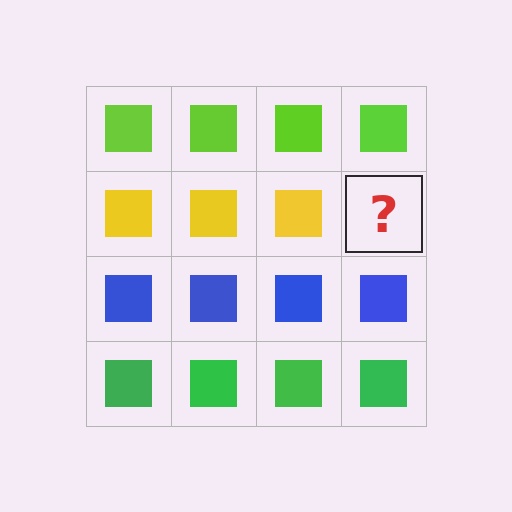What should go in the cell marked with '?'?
The missing cell should contain a yellow square.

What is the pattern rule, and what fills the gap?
The rule is that each row has a consistent color. The gap should be filled with a yellow square.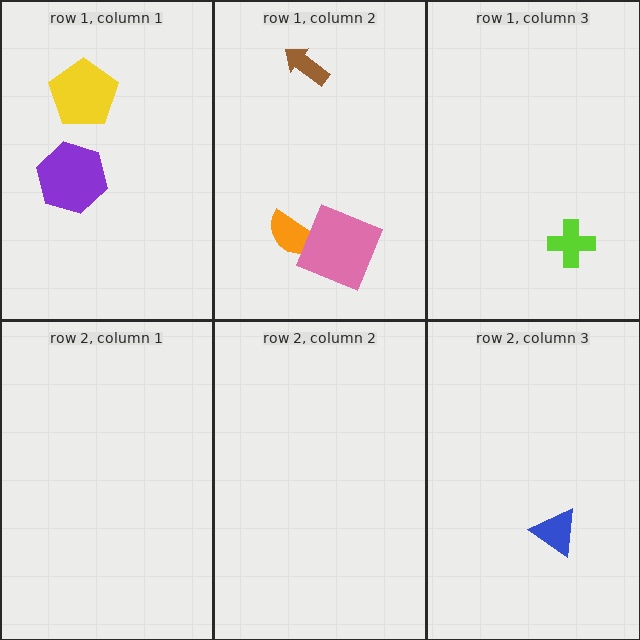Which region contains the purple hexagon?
The row 1, column 1 region.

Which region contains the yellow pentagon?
The row 1, column 1 region.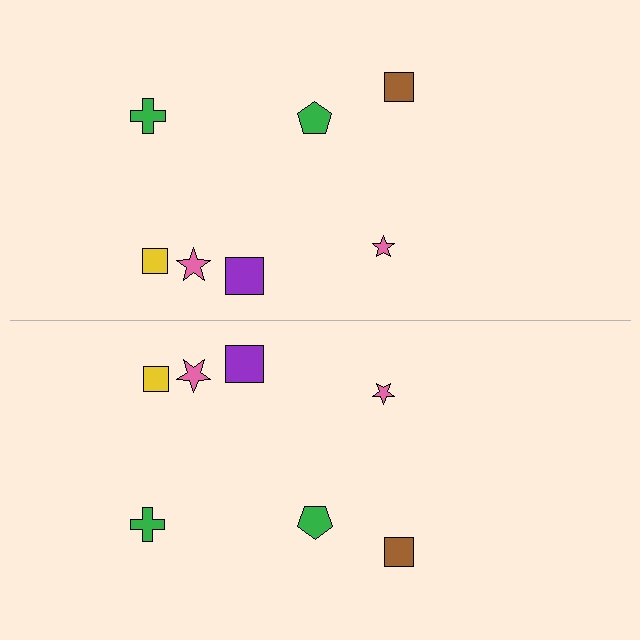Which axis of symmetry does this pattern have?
The pattern has a horizontal axis of symmetry running through the center of the image.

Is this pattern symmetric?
Yes, this pattern has bilateral (reflection) symmetry.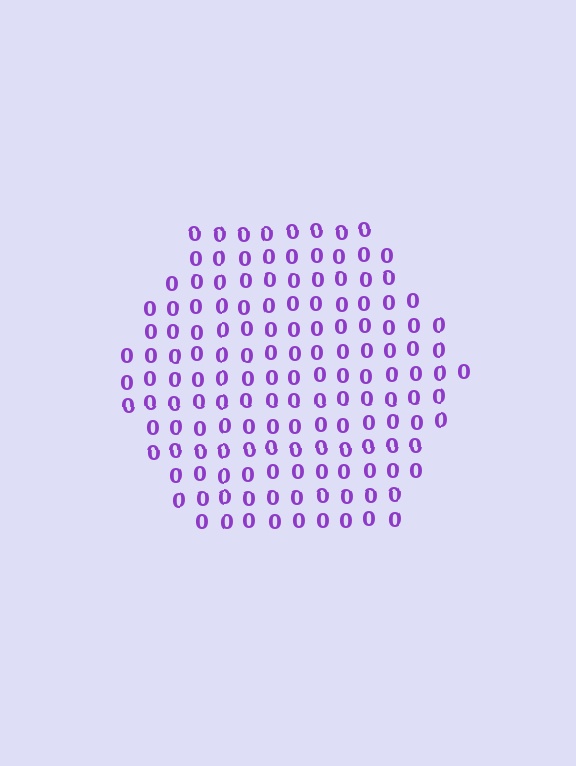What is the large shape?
The large shape is a hexagon.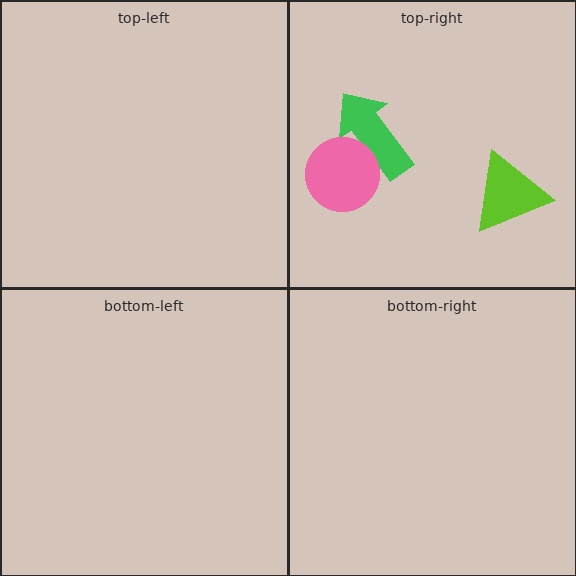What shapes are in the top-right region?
The green arrow, the pink circle, the lime triangle.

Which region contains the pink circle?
The top-right region.